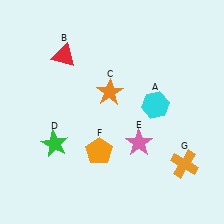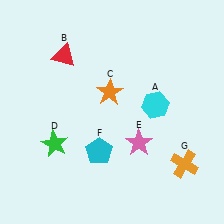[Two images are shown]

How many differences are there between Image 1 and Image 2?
There is 1 difference between the two images.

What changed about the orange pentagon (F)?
In Image 1, F is orange. In Image 2, it changed to cyan.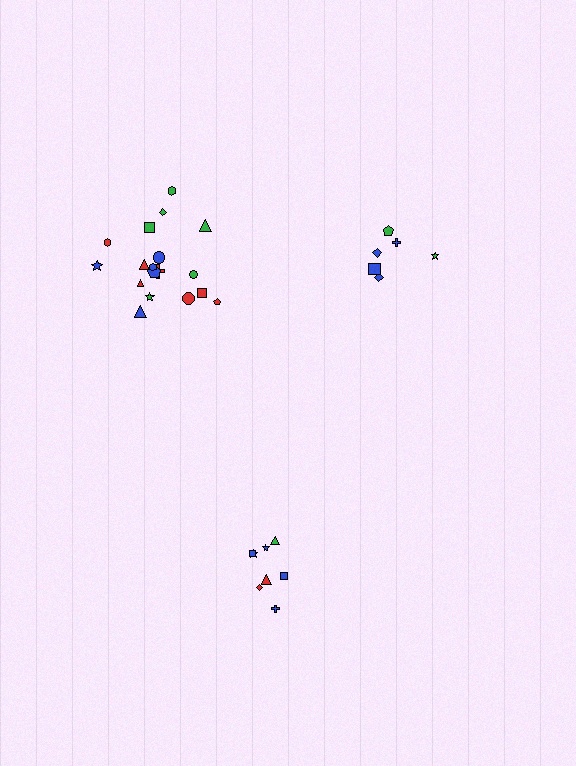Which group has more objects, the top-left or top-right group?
The top-left group.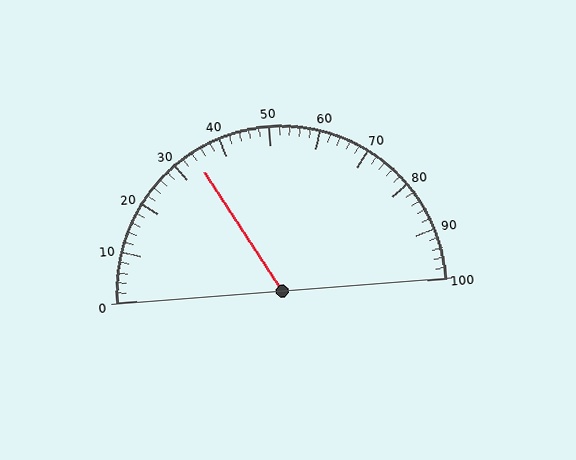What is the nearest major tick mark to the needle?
The nearest major tick mark is 30.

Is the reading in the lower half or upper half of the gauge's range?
The reading is in the lower half of the range (0 to 100).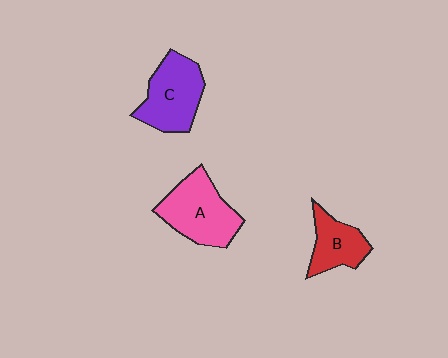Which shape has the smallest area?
Shape B (red).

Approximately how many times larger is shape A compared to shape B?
Approximately 1.5 times.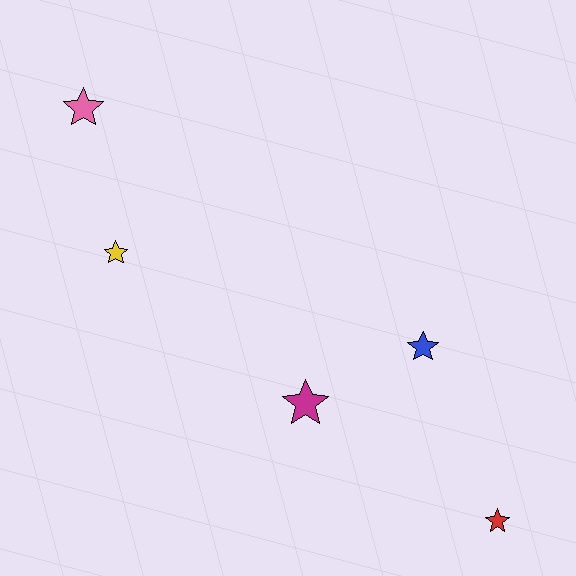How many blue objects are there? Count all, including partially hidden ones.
There is 1 blue object.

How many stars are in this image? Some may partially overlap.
There are 5 stars.